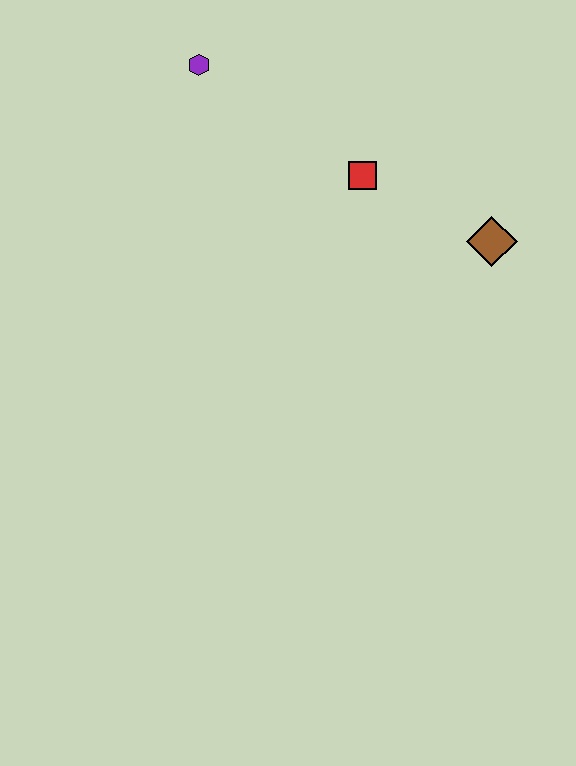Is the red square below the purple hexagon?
Yes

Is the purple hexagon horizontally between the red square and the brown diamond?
No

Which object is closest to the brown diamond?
The red square is closest to the brown diamond.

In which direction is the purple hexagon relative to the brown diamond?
The purple hexagon is to the left of the brown diamond.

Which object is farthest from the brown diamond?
The purple hexagon is farthest from the brown diamond.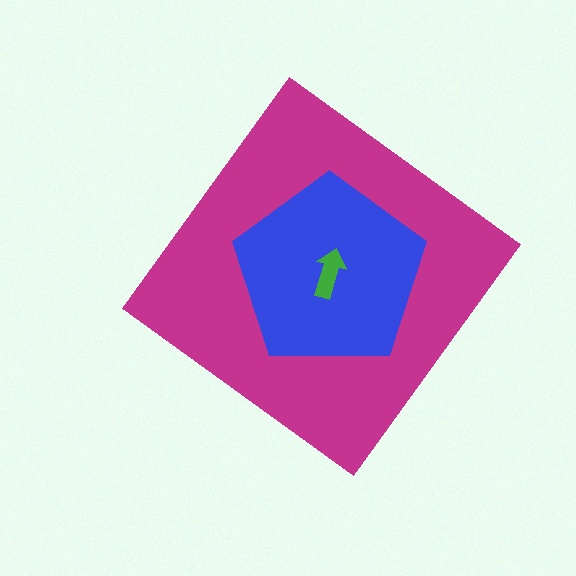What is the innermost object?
The green arrow.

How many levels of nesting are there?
3.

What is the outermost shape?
The magenta diamond.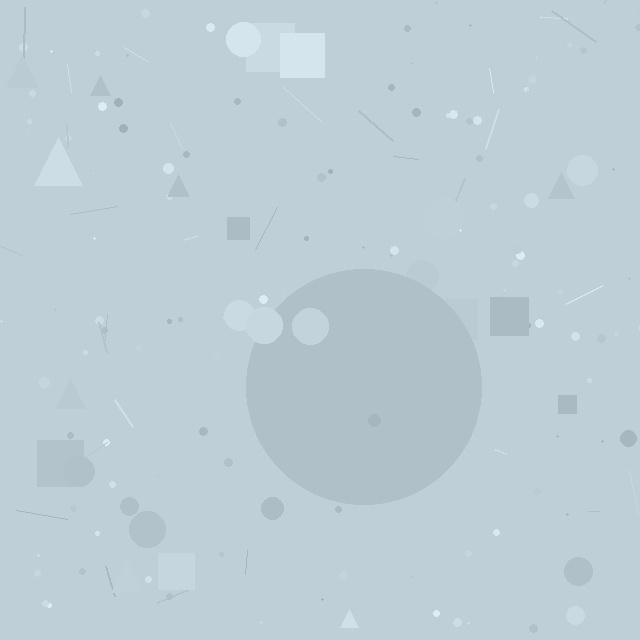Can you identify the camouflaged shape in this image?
The camouflaged shape is a circle.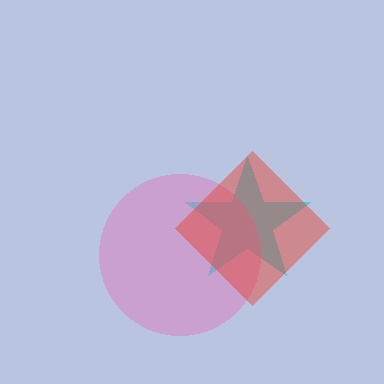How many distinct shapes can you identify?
There are 3 distinct shapes: a cyan star, a pink circle, a red diamond.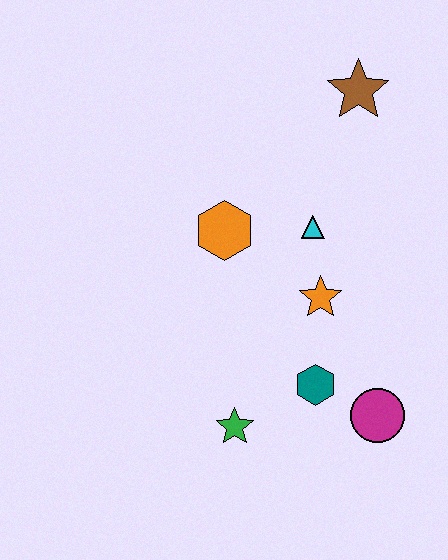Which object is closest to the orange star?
The cyan triangle is closest to the orange star.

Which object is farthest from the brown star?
The green star is farthest from the brown star.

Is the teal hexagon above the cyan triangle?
No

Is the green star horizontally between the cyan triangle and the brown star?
No